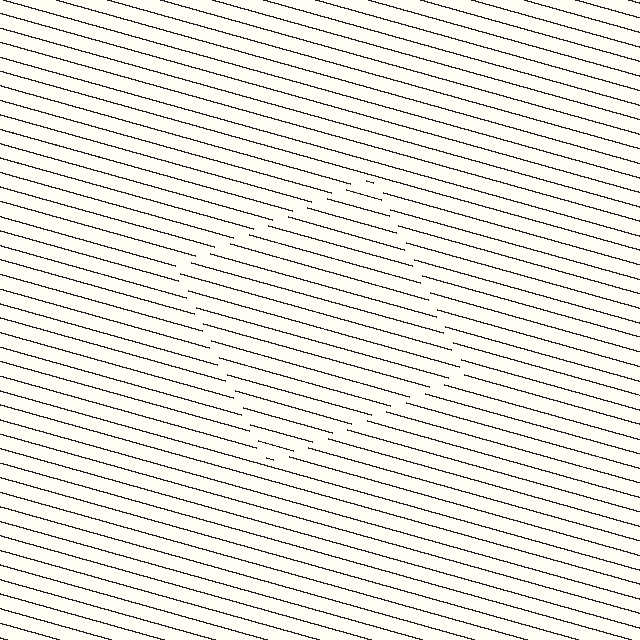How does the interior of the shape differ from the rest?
The interior of the shape contains the same grating, shifted by half a period — the contour is defined by the phase discontinuity where line-ends from the inner and outer gratings abut.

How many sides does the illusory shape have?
4 sides — the line-ends trace a square.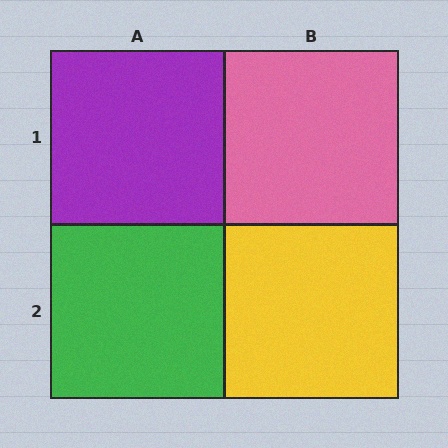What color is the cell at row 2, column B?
Yellow.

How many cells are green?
1 cell is green.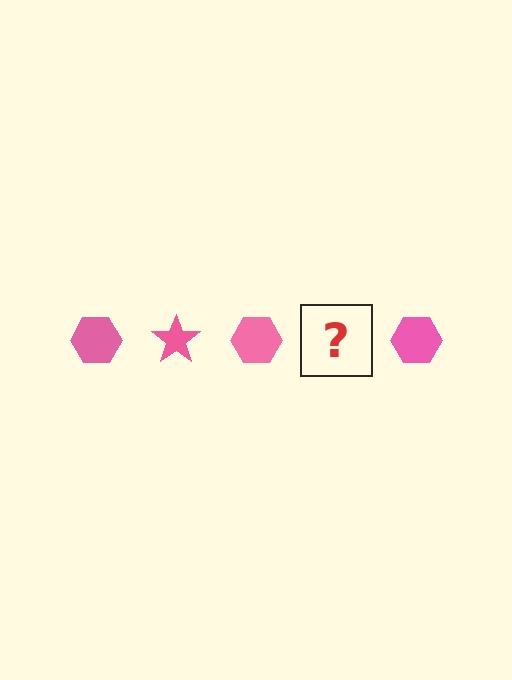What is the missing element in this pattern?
The missing element is a pink star.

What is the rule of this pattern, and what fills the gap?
The rule is that the pattern cycles through hexagon, star shapes in pink. The gap should be filled with a pink star.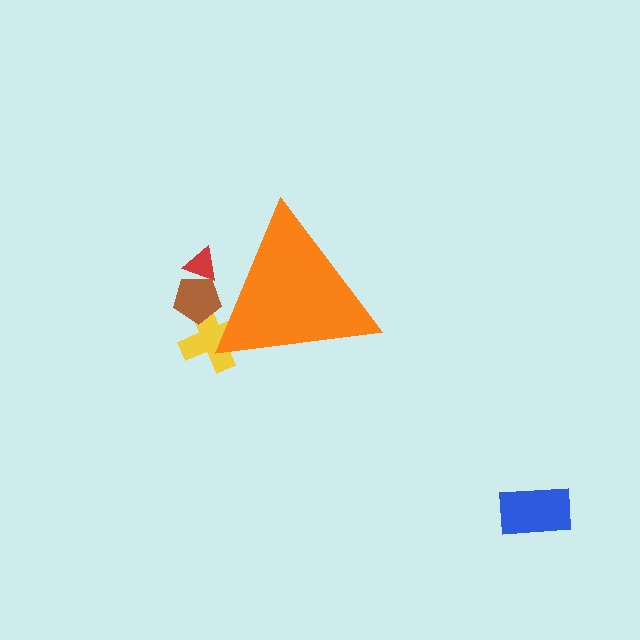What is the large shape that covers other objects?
An orange triangle.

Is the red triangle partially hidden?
Yes, the red triangle is partially hidden behind the orange triangle.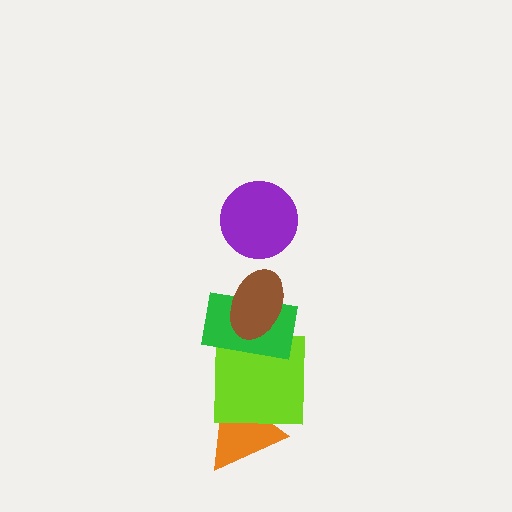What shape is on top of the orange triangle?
The lime square is on top of the orange triangle.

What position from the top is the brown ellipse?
The brown ellipse is 2nd from the top.